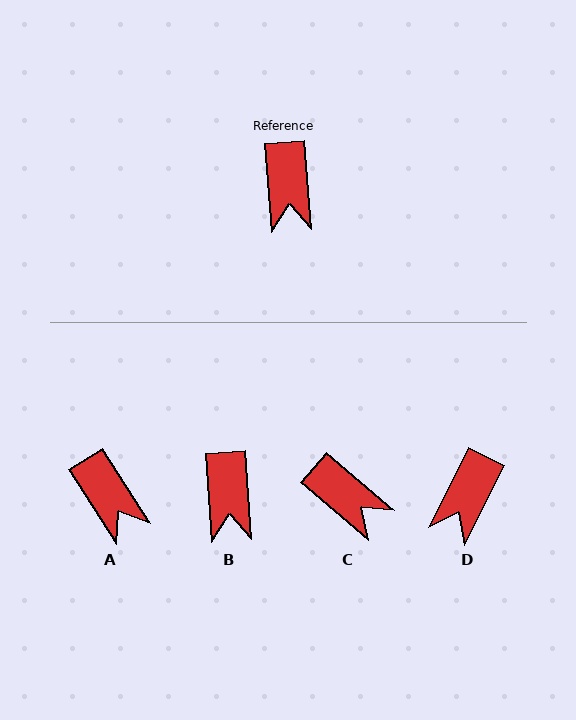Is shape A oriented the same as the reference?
No, it is off by about 28 degrees.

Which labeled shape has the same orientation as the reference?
B.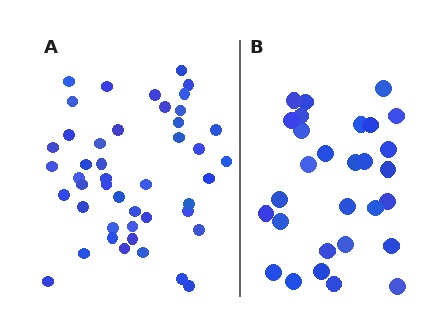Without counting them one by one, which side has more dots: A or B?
Region A (the left region) has more dots.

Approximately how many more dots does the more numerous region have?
Region A has approximately 15 more dots than region B.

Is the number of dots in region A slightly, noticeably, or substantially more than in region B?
Region A has substantially more. The ratio is roughly 1.6 to 1.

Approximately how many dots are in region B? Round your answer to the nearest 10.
About 30 dots. (The exact count is 29, which rounds to 30.)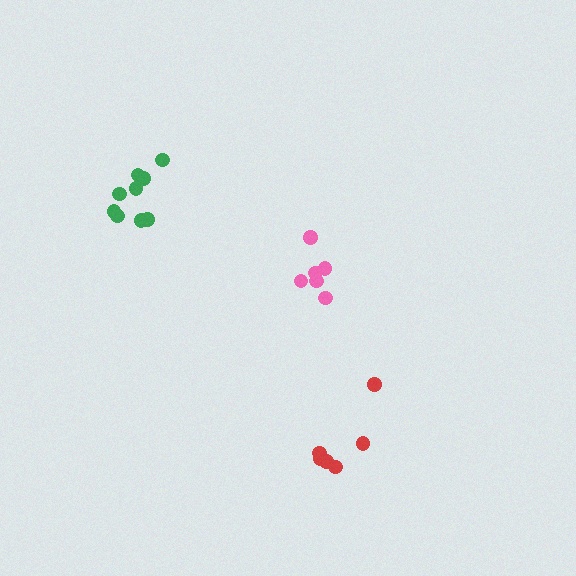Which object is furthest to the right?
The red cluster is rightmost.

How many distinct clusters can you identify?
There are 3 distinct clusters.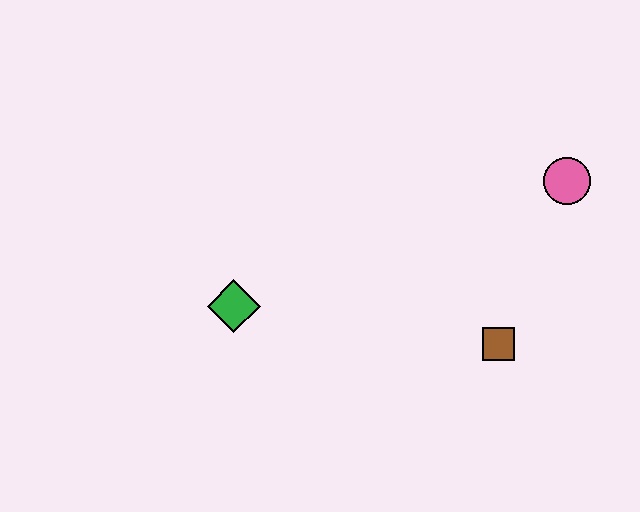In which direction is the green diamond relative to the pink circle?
The green diamond is to the left of the pink circle.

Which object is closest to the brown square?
The pink circle is closest to the brown square.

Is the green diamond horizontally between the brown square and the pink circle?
No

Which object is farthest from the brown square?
The green diamond is farthest from the brown square.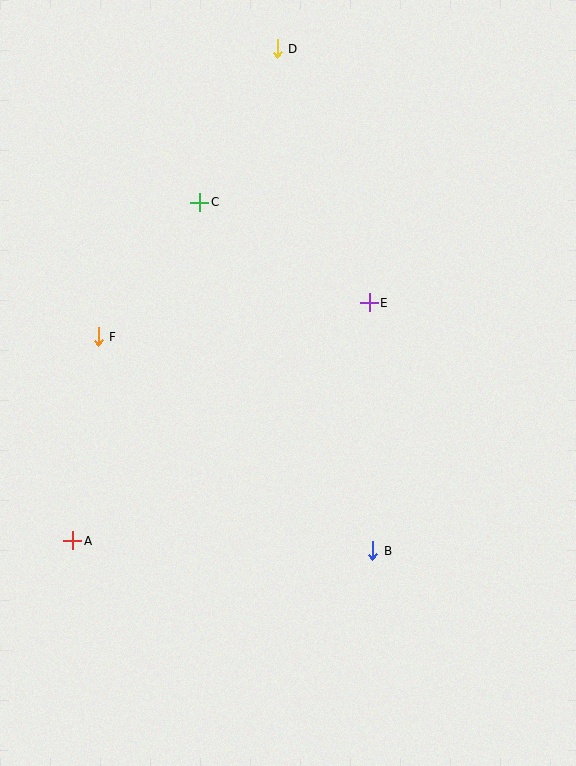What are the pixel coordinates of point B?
Point B is at (373, 551).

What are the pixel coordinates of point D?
Point D is at (277, 49).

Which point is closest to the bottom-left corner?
Point A is closest to the bottom-left corner.